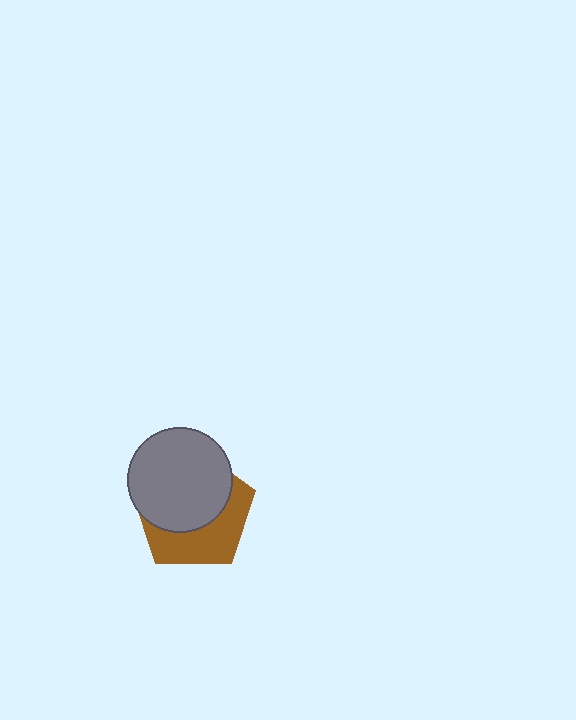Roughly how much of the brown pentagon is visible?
A small part of it is visible (roughly 42%).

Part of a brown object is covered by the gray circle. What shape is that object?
It is a pentagon.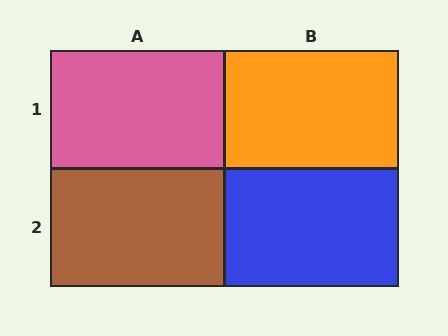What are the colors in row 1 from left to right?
Pink, orange.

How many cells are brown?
1 cell is brown.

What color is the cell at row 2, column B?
Blue.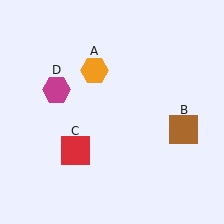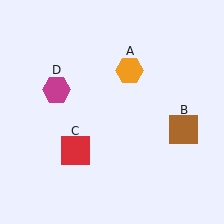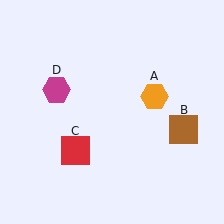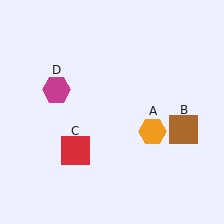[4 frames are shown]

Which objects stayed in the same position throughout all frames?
Brown square (object B) and red square (object C) and magenta hexagon (object D) remained stationary.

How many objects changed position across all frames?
1 object changed position: orange hexagon (object A).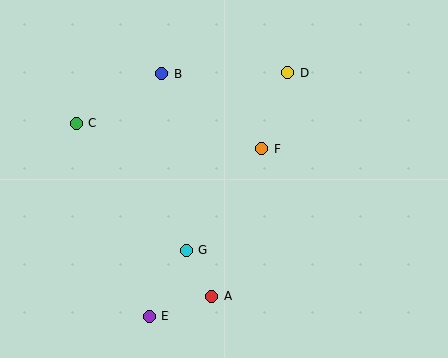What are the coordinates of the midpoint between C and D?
The midpoint between C and D is at (182, 98).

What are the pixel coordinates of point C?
Point C is at (76, 123).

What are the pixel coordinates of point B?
Point B is at (162, 74).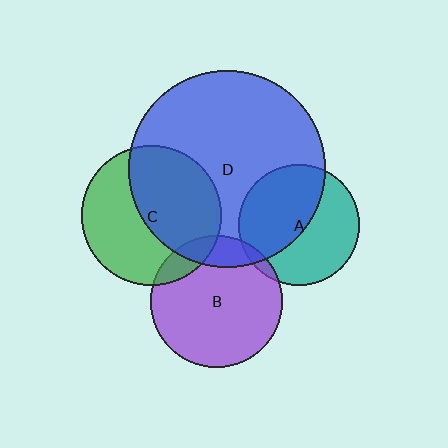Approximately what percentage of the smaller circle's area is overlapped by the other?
Approximately 15%.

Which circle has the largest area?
Circle D (blue).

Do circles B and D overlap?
Yes.